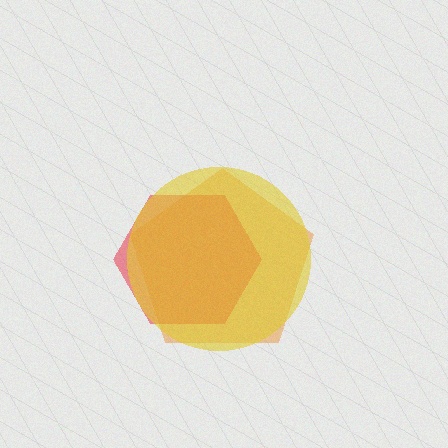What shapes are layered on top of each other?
The layered shapes are: an orange pentagon, a red hexagon, a yellow circle.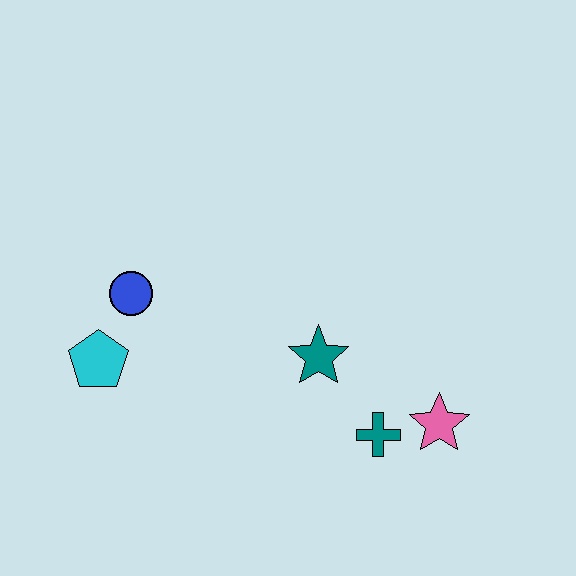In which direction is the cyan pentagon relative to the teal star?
The cyan pentagon is to the left of the teal star.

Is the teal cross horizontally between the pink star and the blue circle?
Yes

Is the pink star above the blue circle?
No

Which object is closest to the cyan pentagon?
The blue circle is closest to the cyan pentagon.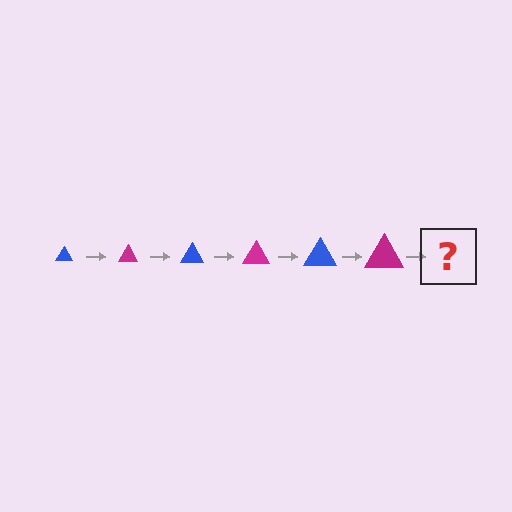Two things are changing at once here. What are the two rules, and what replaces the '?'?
The two rules are that the triangle grows larger each step and the color cycles through blue and magenta. The '?' should be a blue triangle, larger than the previous one.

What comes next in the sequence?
The next element should be a blue triangle, larger than the previous one.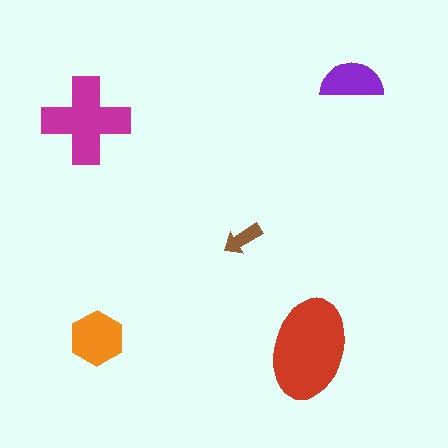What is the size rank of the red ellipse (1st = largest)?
1st.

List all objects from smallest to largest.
The brown arrow, the purple semicircle, the orange hexagon, the magenta cross, the red ellipse.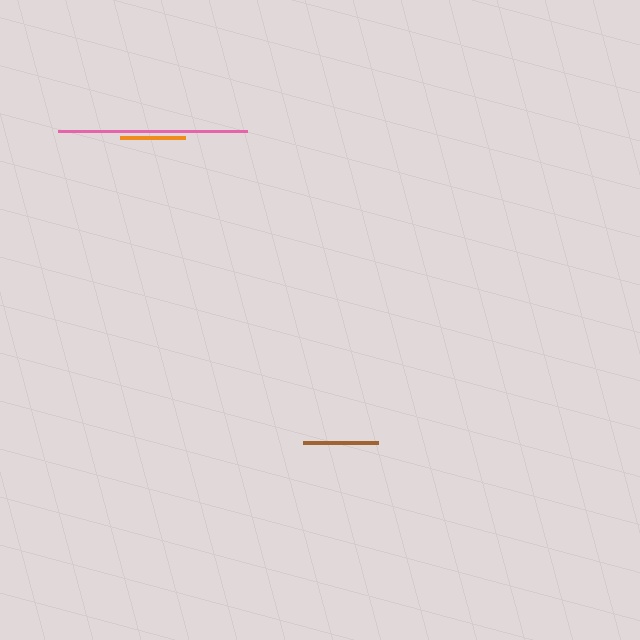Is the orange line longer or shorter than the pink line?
The pink line is longer than the orange line.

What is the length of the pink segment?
The pink segment is approximately 189 pixels long.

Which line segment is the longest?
The pink line is the longest at approximately 189 pixels.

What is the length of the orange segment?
The orange segment is approximately 65 pixels long.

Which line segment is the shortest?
The orange line is the shortest at approximately 65 pixels.